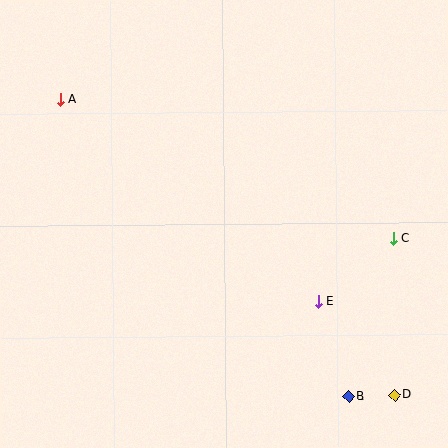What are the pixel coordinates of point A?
Point A is at (60, 100).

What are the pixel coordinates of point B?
Point B is at (349, 396).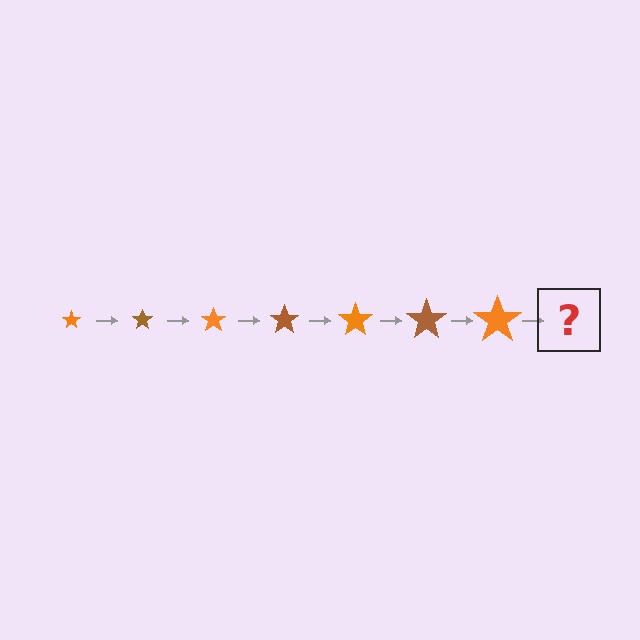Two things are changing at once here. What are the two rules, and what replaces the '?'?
The two rules are that the star grows larger each step and the color cycles through orange and brown. The '?' should be a brown star, larger than the previous one.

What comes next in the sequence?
The next element should be a brown star, larger than the previous one.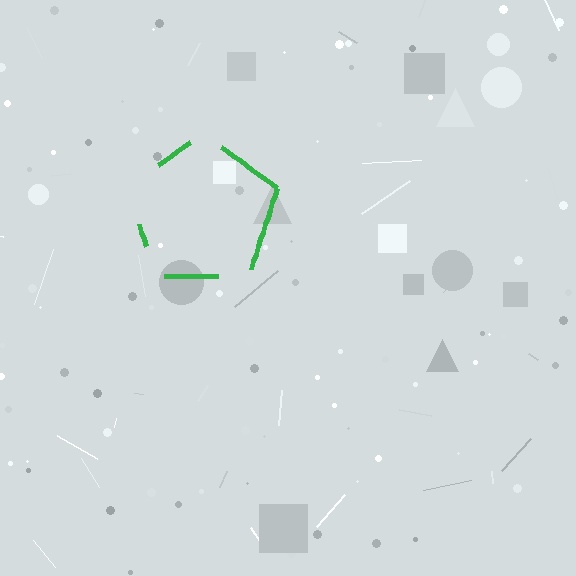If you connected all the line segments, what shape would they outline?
They would outline a pentagon.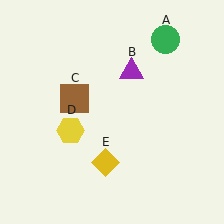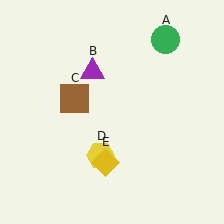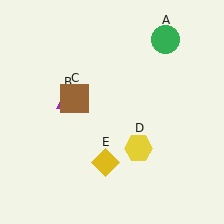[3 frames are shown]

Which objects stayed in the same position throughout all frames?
Green circle (object A) and brown square (object C) and yellow diamond (object E) remained stationary.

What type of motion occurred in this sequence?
The purple triangle (object B), yellow hexagon (object D) rotated counterclockwise around the center of the scene.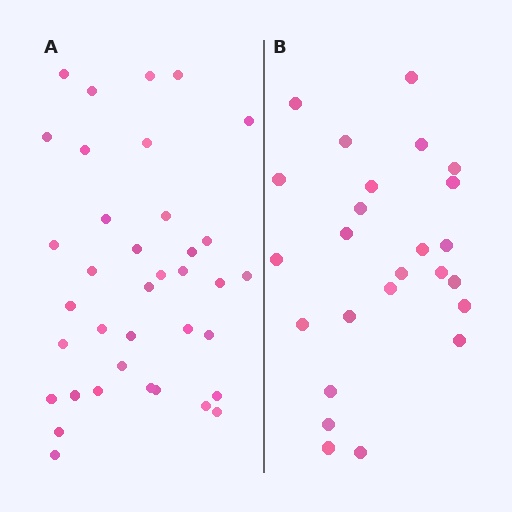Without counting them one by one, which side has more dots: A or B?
Region A (the left region) has more dots.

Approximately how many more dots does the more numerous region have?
Region A has roughly 12 or so more dots than region B.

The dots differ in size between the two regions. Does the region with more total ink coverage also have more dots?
No. Region B has more total ink coverage because its dots are larger, but region A actually contains more individual dots. Total area can be misleading — the number of items is what matters here.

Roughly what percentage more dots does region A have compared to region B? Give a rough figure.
About 50% more.